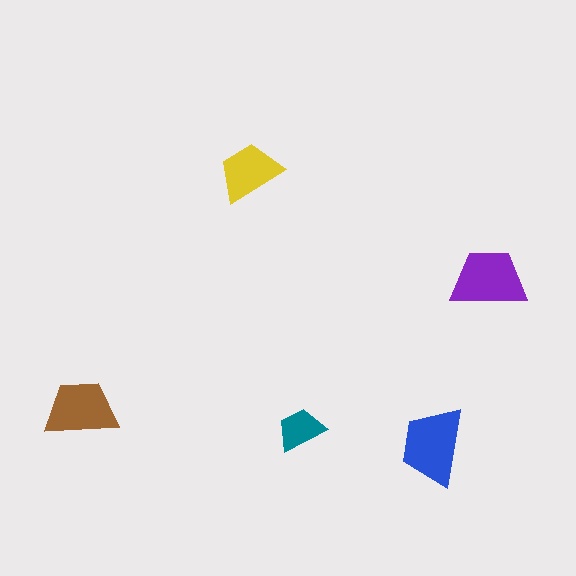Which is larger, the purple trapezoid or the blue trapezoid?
The blue one.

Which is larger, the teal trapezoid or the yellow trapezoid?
The yellow one.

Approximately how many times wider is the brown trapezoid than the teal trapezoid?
About 1.5 times wider.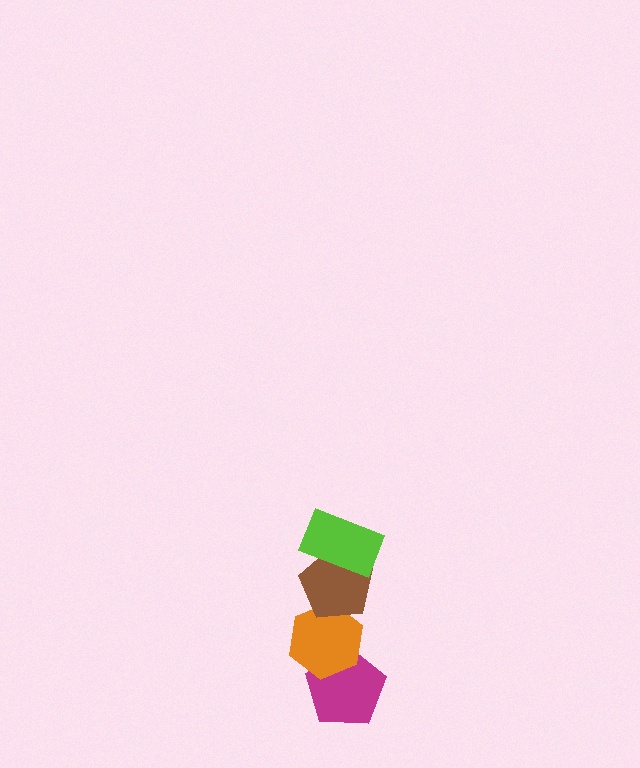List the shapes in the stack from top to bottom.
From top to bottom: the lime rectangle, the brown pentagon, the orange hexagon, the magenta pentagon.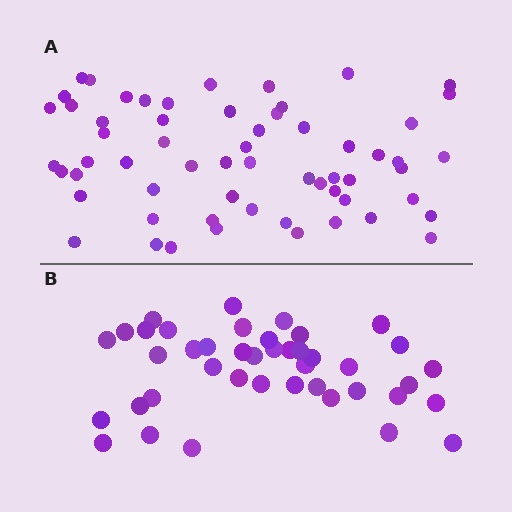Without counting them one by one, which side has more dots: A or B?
Region A (the top region) has more dots.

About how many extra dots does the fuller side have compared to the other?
Region A has approximately 20 more dots than region B.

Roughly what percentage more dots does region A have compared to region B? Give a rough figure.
About 45% more.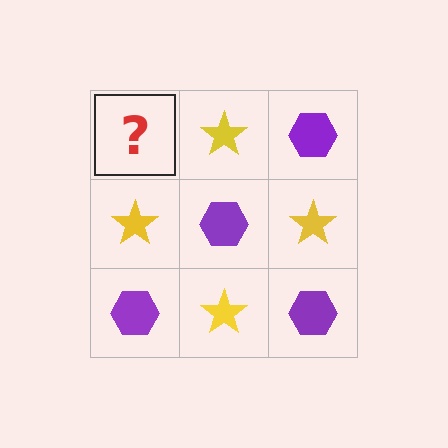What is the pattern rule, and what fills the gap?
The rule is that it alternates purple hexagon and yellow star in a checkerboard pattern. The gap should be filled with a purple hexagon.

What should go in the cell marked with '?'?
The missing cell should contain a purple hexagon.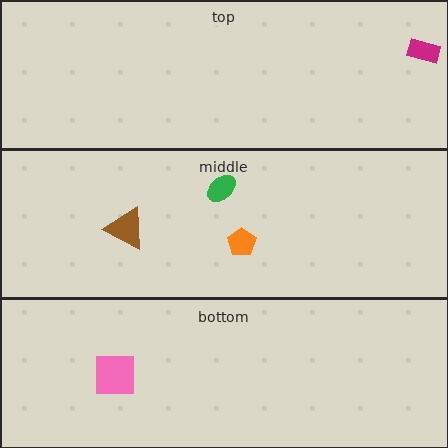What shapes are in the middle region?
The orange pentagon, the brown triangle, the green ellipse.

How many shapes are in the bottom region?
1.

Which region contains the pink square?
The bottom region.